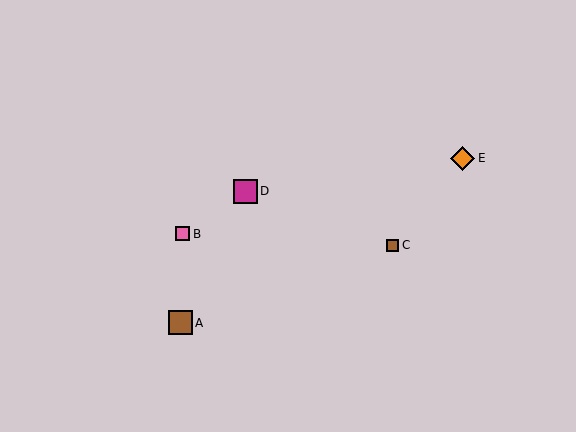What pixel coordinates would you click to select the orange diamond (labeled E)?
Click at (462, 158) to select the orange diamond E.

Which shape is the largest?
The orange diamond (labeled E) is the largest.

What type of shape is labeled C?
Shape C is a brown square.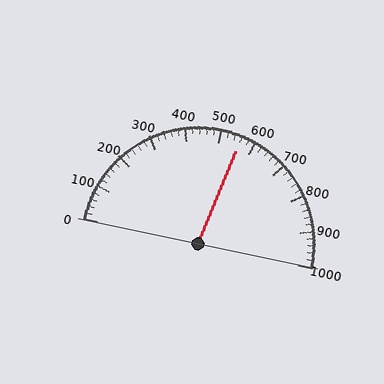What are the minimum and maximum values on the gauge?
The gauge ranges from 0 to 1000.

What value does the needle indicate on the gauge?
The needle indicates approximately 560.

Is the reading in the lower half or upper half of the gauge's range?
The reading is in the upper half of the range (0 to 1000).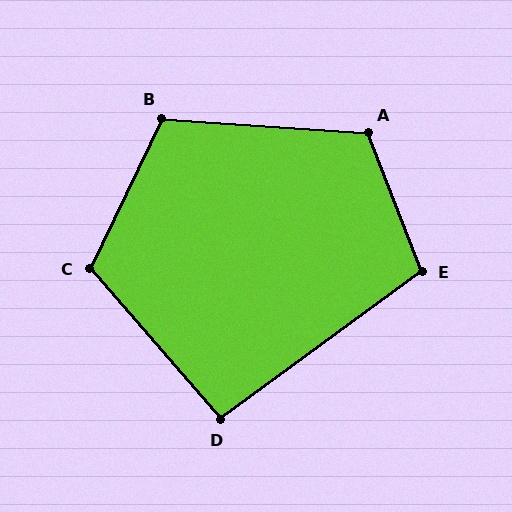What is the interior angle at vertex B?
Approximately 112 degrees (obtuse).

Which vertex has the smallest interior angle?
D, at approximately 95 degrees.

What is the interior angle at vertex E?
Approximately 105 degrees (obtuse).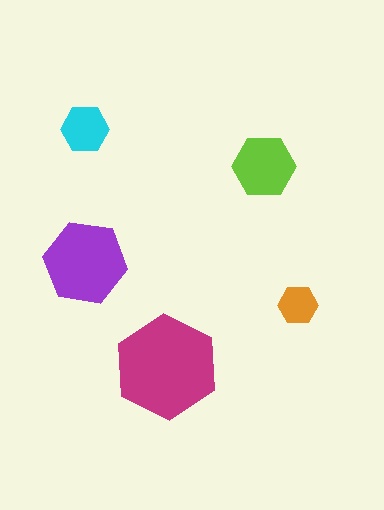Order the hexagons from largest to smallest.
the magenta one, the purple one, the lime one, the cyan one, the orange one.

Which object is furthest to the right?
The orange hexagon is rightmost.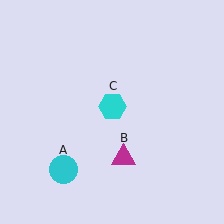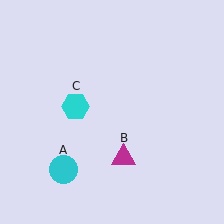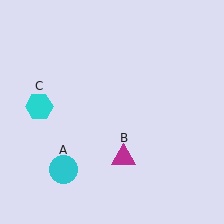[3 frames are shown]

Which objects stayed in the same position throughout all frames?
Cyan circle (object A) and magenta triangle (object B) remained stationary.